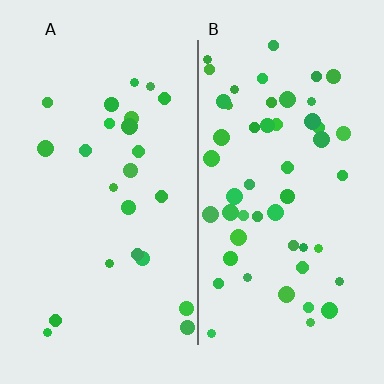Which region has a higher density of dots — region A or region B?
B (the right).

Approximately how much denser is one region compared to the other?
Approximately 2.2× — region B over region A.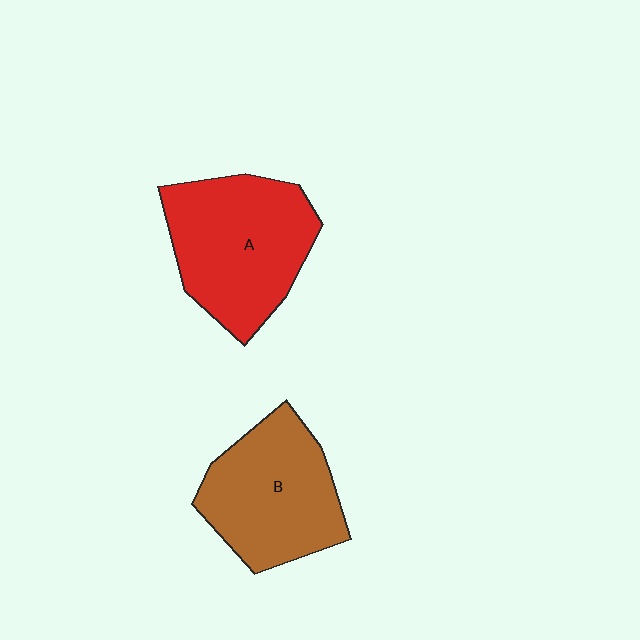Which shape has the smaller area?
Shape B (brown).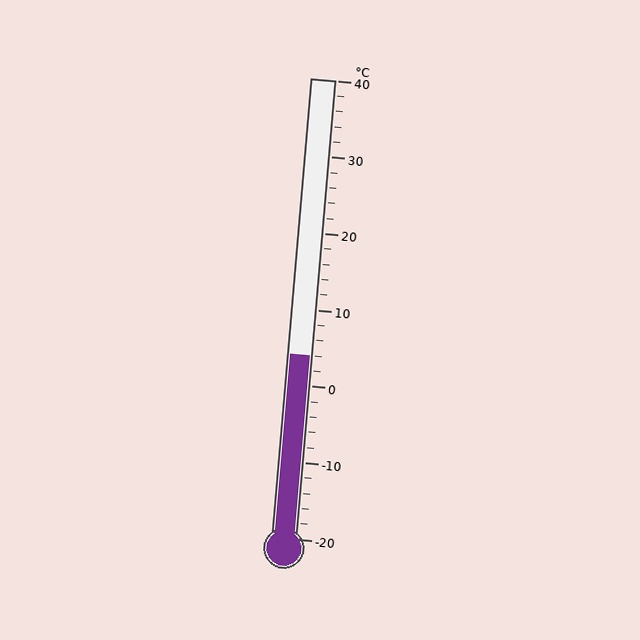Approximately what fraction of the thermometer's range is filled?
The thermometer is filled to approximately 40% of its range.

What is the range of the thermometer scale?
The thermometer scale ranges from -20°C to 40°C.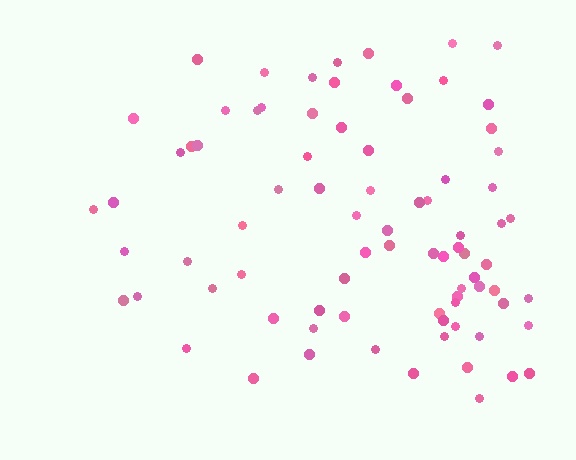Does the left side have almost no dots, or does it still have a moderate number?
Still a moderate number, just noticeably fewer than the right.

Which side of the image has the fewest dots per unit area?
The left.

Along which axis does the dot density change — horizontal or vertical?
Horizontal.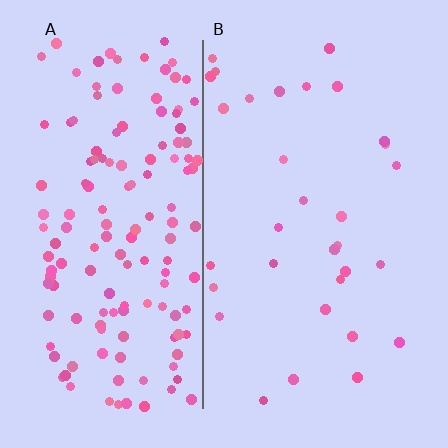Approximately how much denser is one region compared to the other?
Approximately 4.6× — region A over region B.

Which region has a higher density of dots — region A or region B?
A (the left).